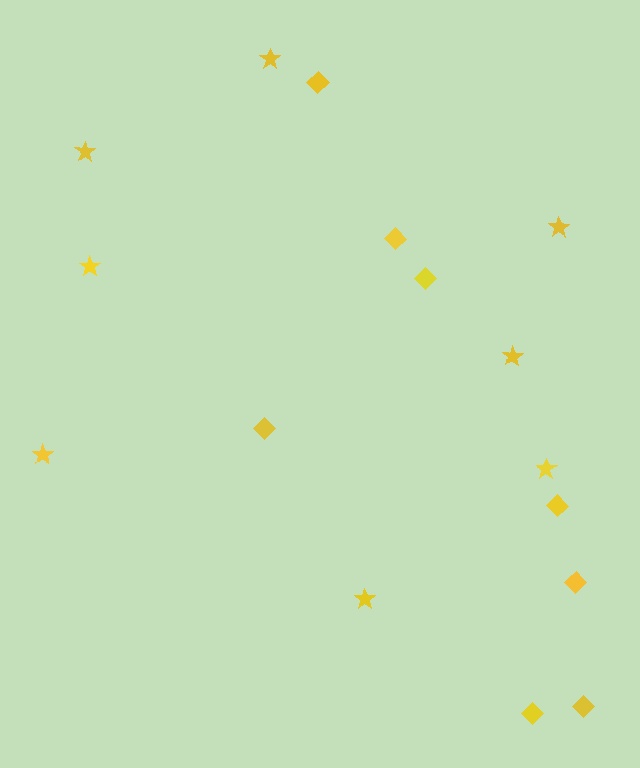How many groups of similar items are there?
There are 2 groups: one group of diamonds (8) and one group of stars (8).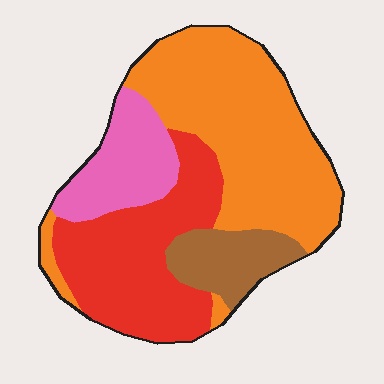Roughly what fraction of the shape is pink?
Pink takes up about one sixth (1/6) of the shape.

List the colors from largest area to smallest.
From largest to smallest: orange, red, pink, brown.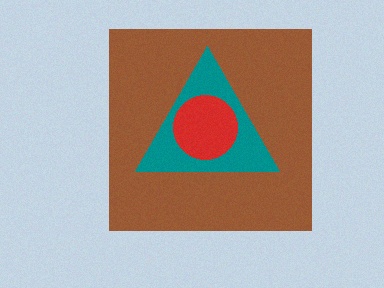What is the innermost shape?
The red circle.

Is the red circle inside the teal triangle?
Yes.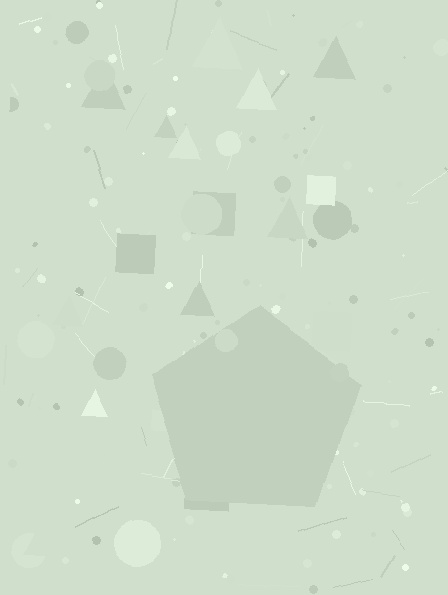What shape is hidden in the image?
A pentagon is hidden in the image.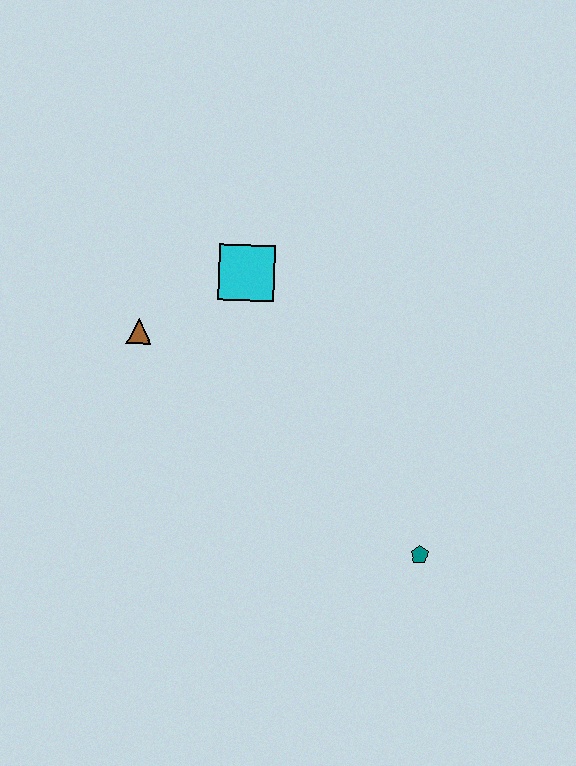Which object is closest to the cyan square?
The brown triangle is closest to the cyan square.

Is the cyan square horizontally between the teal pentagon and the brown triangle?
Yes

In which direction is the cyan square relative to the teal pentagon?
The cyan square is above the teal pentagon.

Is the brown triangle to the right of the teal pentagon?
No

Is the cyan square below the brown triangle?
No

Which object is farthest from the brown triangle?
The teal pentagon is farthest from the brown triangle.